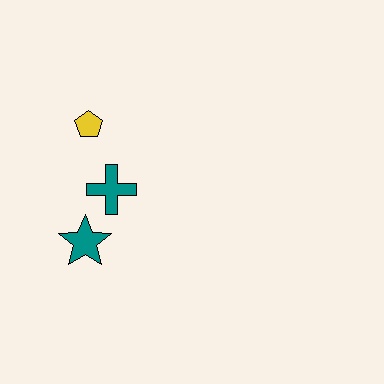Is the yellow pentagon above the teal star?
Yes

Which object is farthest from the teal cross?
The yellow pentagon is farthest from the teal cross.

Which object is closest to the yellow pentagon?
The teal cross is closest to the yellow pentagon.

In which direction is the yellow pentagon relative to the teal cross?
The yellow pentagon is above the teal cross.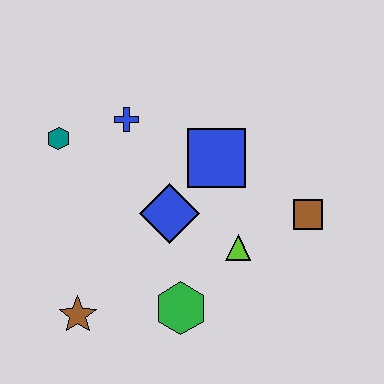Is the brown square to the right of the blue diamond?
Yes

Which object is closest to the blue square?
The blue diamond is closest to the blue square.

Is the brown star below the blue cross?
Yes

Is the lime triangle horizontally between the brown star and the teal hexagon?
No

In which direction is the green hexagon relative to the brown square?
The green hexagon is to the left of the brown square.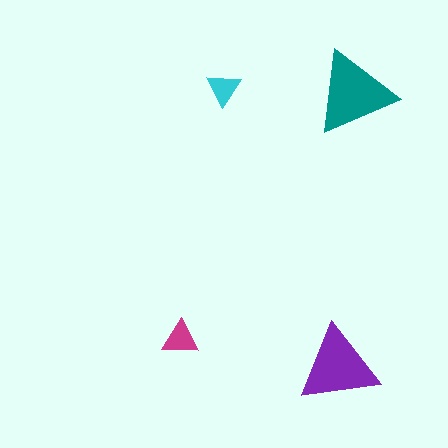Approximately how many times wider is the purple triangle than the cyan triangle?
About 2.5 times wider.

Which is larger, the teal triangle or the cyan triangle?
The teal one.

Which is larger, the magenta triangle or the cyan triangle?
The magenta one.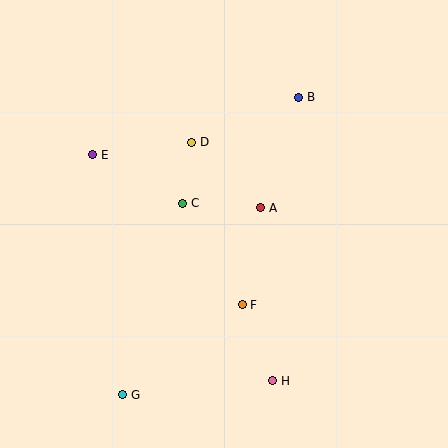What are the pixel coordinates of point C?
Point C is at (183, 203).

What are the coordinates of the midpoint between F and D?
The midpoint between F and D is at (217, 224).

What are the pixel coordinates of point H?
Point H is at (273, 381).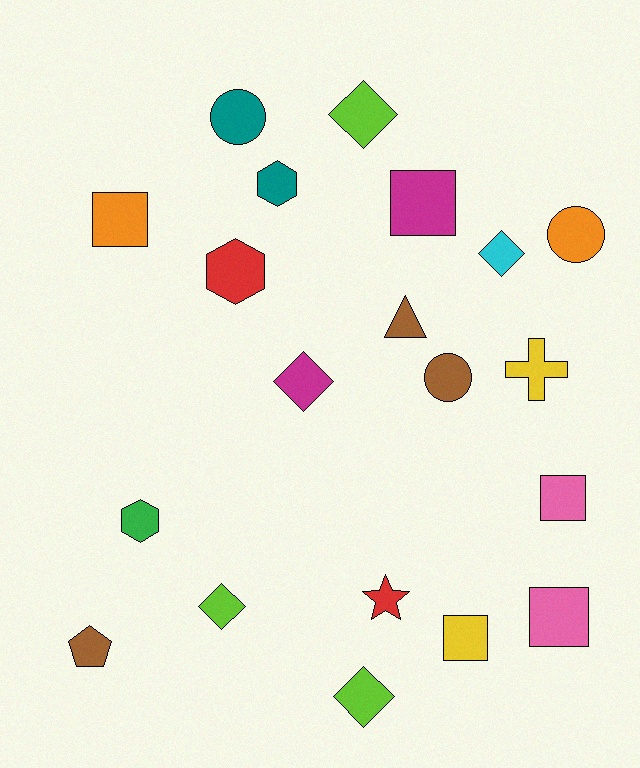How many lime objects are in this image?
There are 3 lime objects.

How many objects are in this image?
There are 20 objects.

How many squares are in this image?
There are 5 squares.